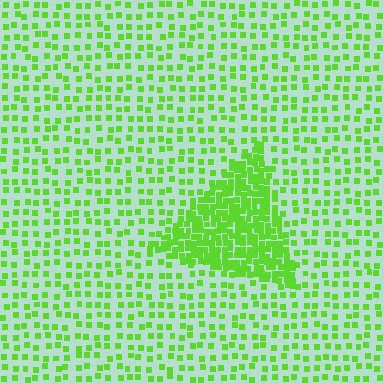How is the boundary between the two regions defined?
The boundary is defined by a change in element density (approximately 2.8x ratio). All elements are the same color, size, and shape.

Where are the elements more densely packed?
The elements are more densely packed inside the triangle boundary.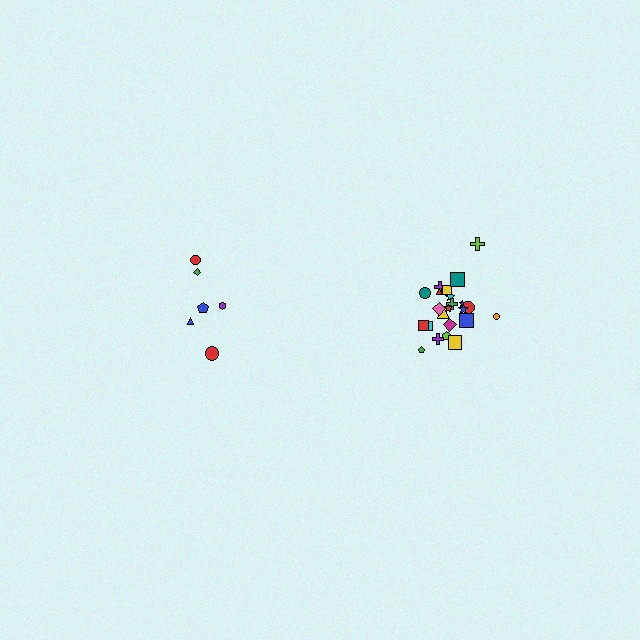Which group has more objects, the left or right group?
The right group.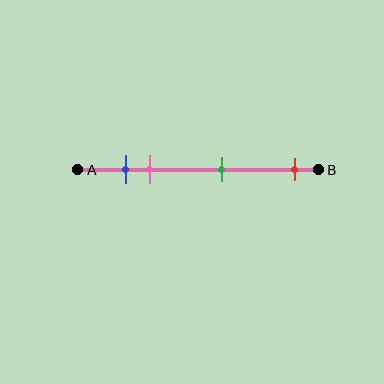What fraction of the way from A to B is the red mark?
The red mark is approximately 90% (0.9) of the way from A to B.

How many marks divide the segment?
There are 4 marks dividing the segment.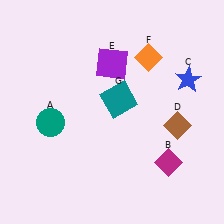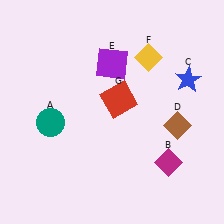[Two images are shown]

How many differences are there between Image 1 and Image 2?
There are 2 differences between the two images.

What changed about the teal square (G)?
In Image 1, G is teal. In Image 2, it changed to red.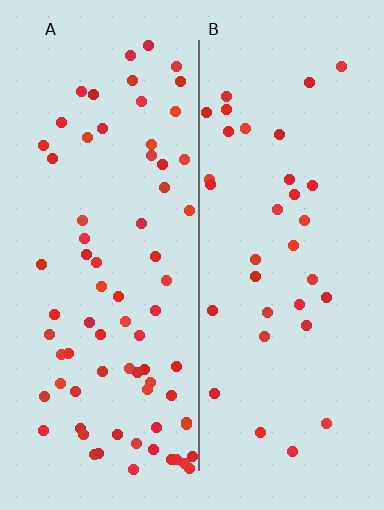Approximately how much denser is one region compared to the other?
Approximately 2.1× — region A over region B.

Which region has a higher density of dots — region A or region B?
A (the left).